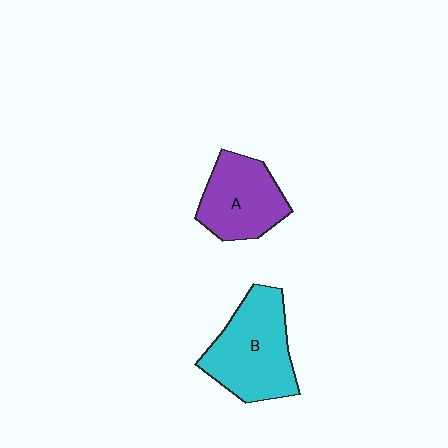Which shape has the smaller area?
Shape A (purple).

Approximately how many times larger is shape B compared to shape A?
Approximately 1.3 times.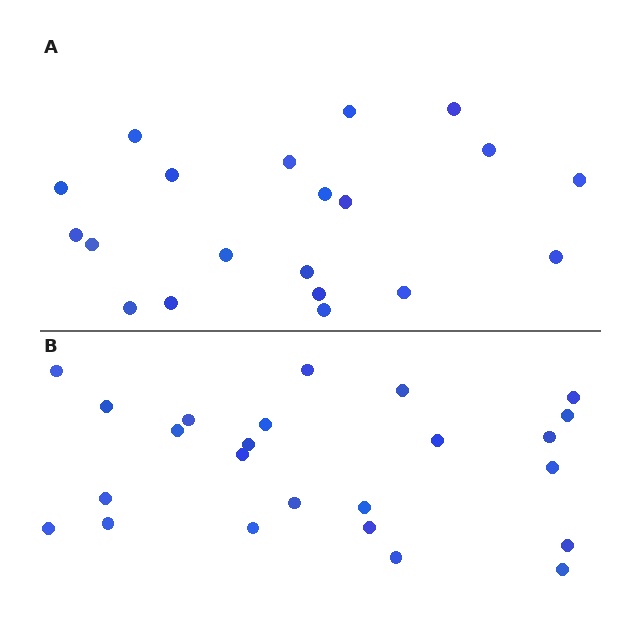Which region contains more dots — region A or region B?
Region B (the bottom region) has more dots.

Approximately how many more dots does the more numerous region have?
Region B has about 4 more dots than region A.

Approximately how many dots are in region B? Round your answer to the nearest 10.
About 20 dots. (The exact count is 24, which rounds to 20.)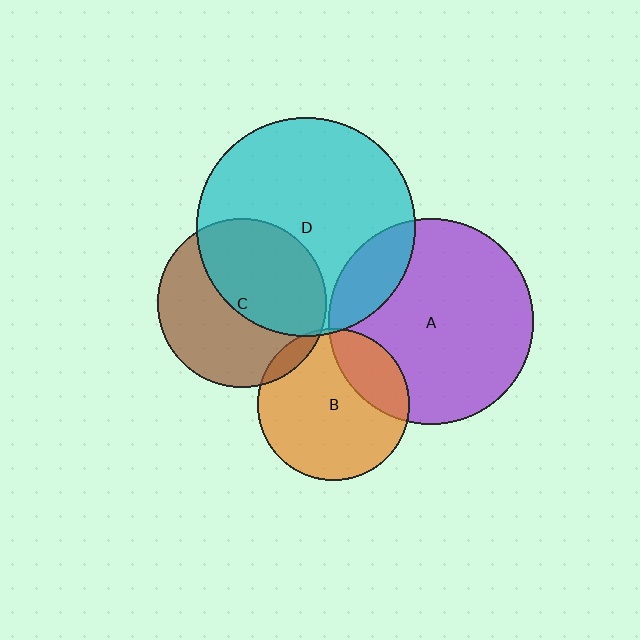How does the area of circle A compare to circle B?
Approximately 1.8 times.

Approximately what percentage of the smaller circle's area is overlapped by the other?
Approximately 5%.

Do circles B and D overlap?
Yes.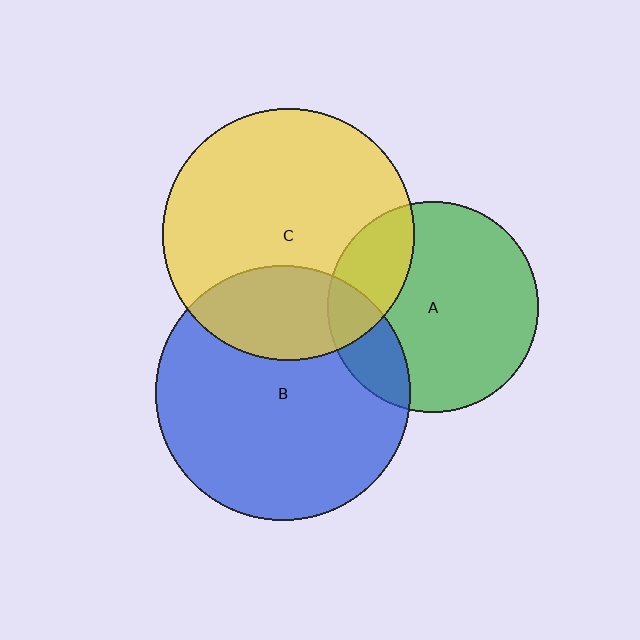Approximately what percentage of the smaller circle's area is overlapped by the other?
Approximately 25%.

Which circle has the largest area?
Circle B (blue).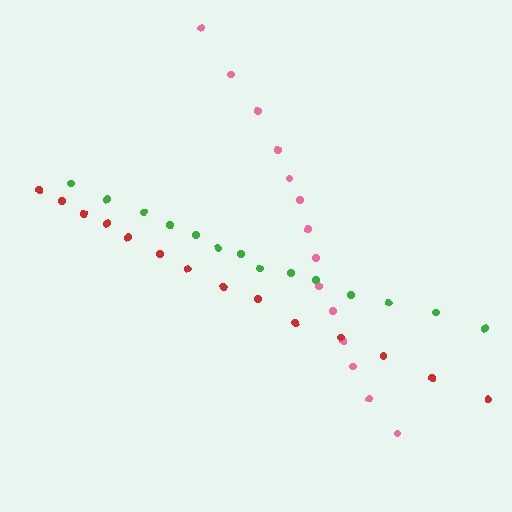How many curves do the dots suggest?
There are 3 distinct paths.